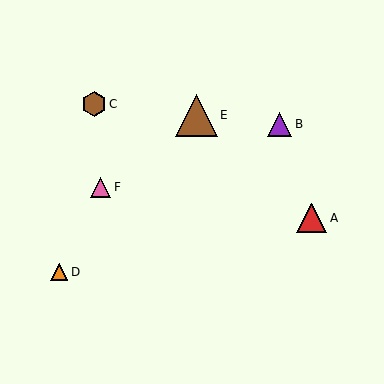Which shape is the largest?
The brown triangle (labeled E) is the largest.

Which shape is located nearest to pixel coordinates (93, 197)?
The pink triangle (labeled F) at (101, 187) is nearest to that location.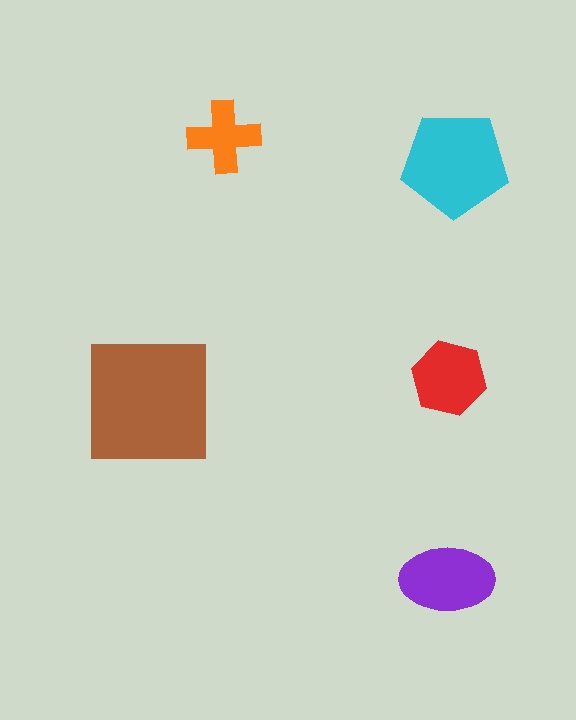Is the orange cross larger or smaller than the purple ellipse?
Smaller.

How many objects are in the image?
There are 5 objects in the image.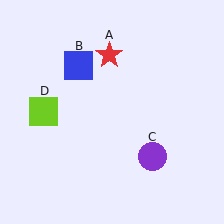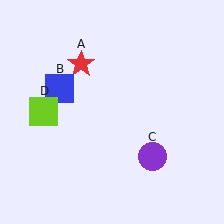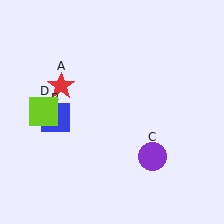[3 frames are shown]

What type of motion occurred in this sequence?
The red star (object A), blue square (object B) rotated counterclockwise around the center of the scene.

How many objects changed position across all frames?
2 objects changed position: red star (object A), blue square (object B).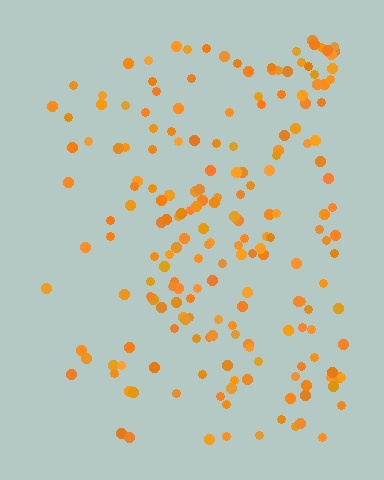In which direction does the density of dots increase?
From left to right, with the right side densest.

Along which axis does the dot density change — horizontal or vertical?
Horizontal.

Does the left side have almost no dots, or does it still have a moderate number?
Still a moderate number, just noticeably fewer than the right.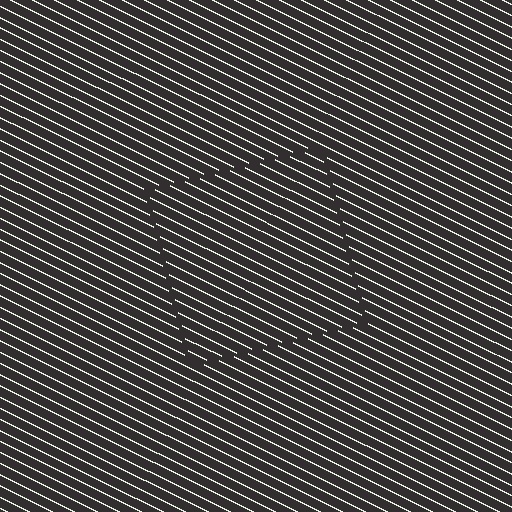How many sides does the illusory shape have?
4 sides — the line-ends trace a square.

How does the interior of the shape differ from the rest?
The interior of the shape contains the same grating, shifted by half a period — the contour is defined by the phase discontinuity where line-ends from the inner and outer gratings abut.